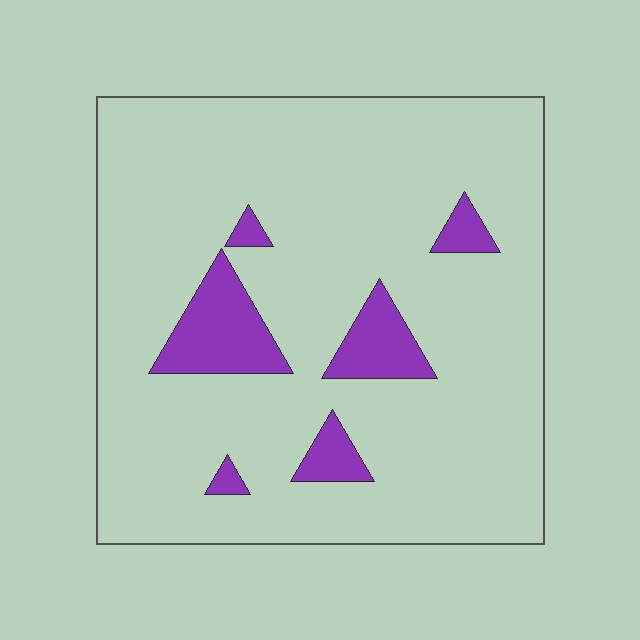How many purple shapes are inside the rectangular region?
6.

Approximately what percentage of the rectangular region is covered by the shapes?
Approximately 10%.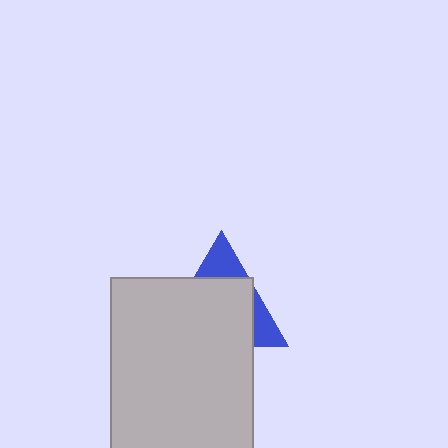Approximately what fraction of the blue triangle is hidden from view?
Roughly 70% of the blue triangle is hidden behind the light gray rectangle.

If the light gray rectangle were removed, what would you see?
You would see the complete blue triangle.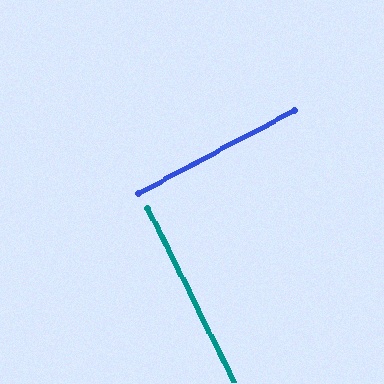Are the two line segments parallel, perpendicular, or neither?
Perpendicular — they meet at approximately 88°.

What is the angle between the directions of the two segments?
Approximately 88 degrees.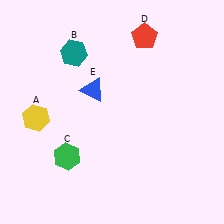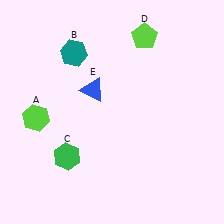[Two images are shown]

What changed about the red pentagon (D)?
In Image 1, D is red. In Image 2, it changed to lime.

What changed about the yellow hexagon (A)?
In Image 1, A is yellow. In Image 2, it changed to lime.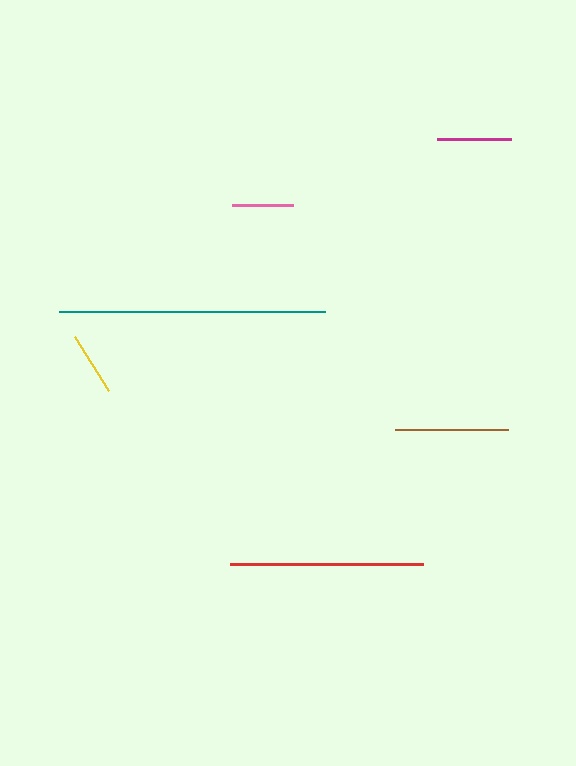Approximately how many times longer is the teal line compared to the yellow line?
The teal line is approximately 4.2 times the length of the yellow line.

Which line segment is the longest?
The teal line is the longest at approximately 266 pixels.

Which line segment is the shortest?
The pink line is the shortest at approximately 61 pixels.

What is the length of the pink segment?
The pink segment is approximately 61 pixels long.